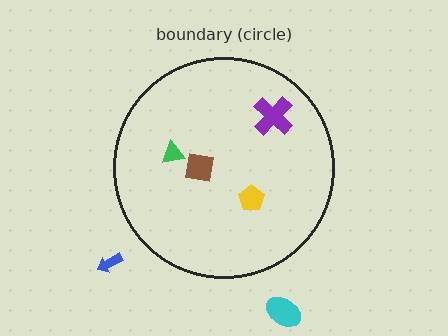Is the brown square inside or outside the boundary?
Inside.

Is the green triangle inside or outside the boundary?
Inside.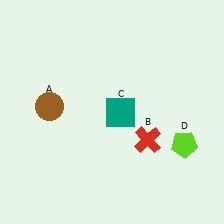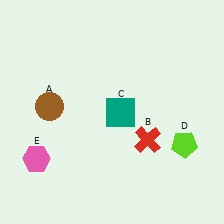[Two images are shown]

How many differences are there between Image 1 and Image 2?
There is 1 difference between the two images.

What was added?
A pink hexagon (E) was added in Image 2.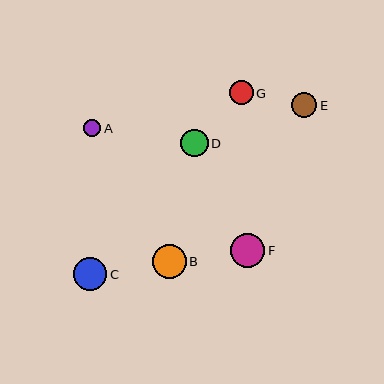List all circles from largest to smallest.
From largest to smallest: F, B, C, D, E, G, A.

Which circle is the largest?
Circle F is the largest with a size of approximately 34 pixels.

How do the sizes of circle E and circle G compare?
Circle E and circle G are approximately the same size.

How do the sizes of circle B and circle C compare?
Circle B and circle C are approximately the same size.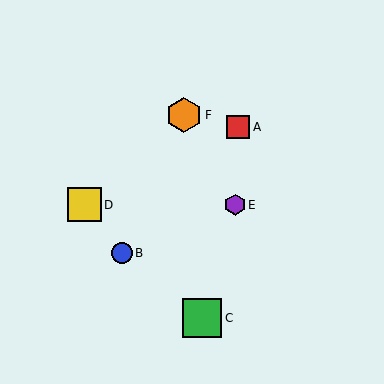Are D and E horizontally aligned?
Yes, both are at y≈205.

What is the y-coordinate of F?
Object F is at y≈115.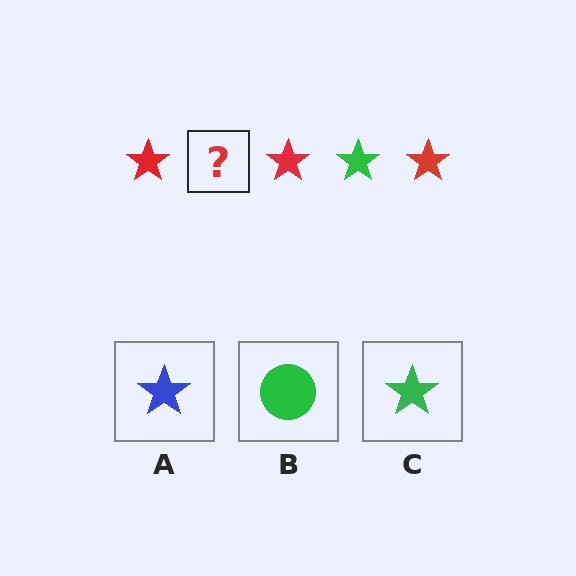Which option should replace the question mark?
Option C.